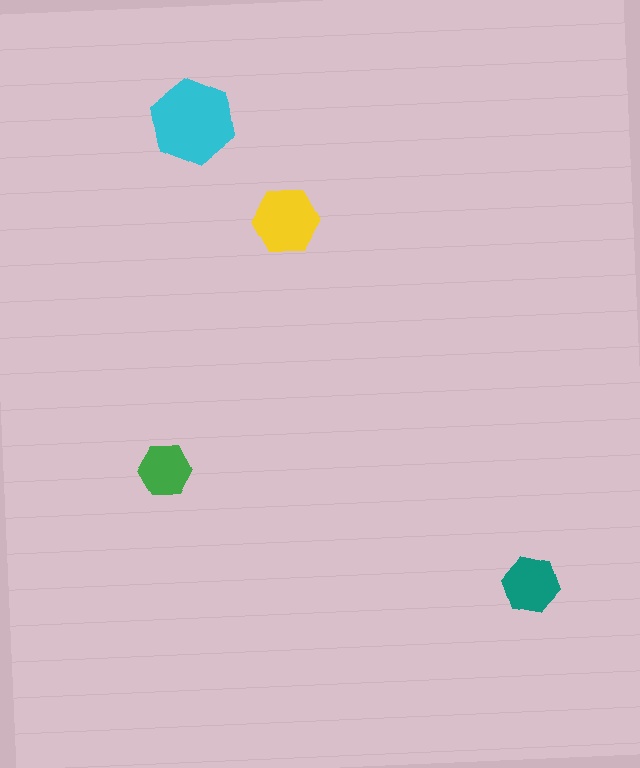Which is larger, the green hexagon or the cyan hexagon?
The cyan one.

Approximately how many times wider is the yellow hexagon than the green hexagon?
About 1.5 times wider.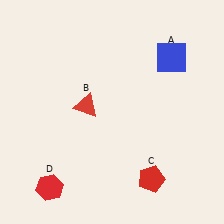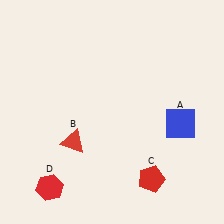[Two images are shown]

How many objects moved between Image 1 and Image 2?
2 objects moved between the two images.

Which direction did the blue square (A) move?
The blue square (A) moved down.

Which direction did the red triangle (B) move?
The red triangle (B) moved down.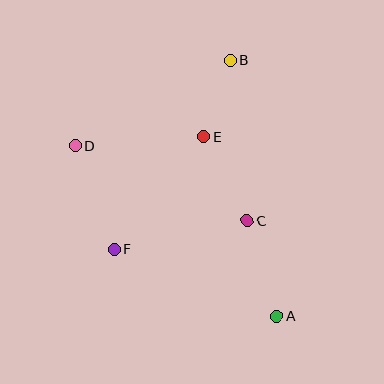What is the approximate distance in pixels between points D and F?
The distance between D and F is approximately 111 pixels.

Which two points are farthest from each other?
Points A and D are farthest from each other.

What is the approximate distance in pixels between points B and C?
The distance between B and C is approximately 161 pixels.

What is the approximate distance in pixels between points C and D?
The distance between C and D is approximately 187 pixels.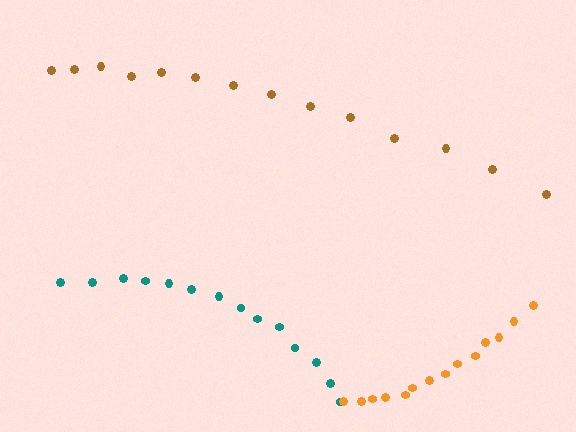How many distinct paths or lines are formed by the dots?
There are 3 distinct paths.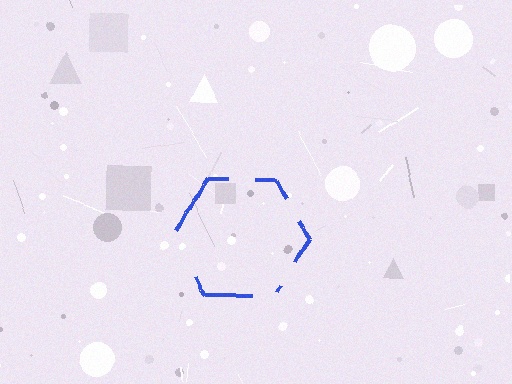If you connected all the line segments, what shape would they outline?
They would outline a hexagon.